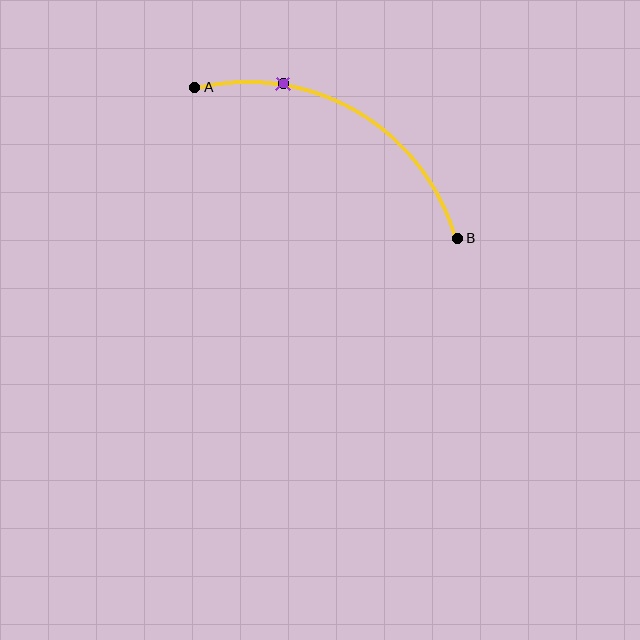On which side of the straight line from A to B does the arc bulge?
The arc bulges above the straight line connecting A and B.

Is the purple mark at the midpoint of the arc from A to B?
No. The purple mark lies on the arc but is closer to endpoint A. The arc midpoint would be at the point on the curve equidistant along the arc from both A and B.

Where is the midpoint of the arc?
The arc midpoint is the point on the curve farthest from the straight line joining A and B. It sits above that line.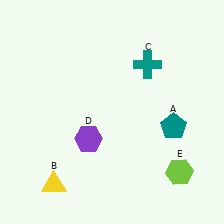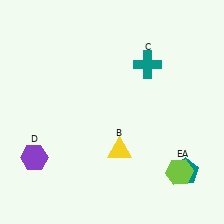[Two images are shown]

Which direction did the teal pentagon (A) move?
The teal pentagon (A) moved down.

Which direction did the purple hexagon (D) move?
The purple hexagon (D) moved left.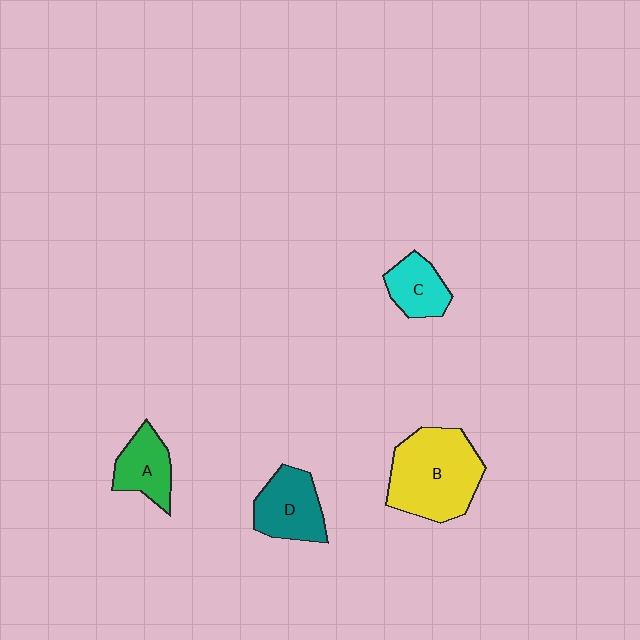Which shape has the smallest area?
Shape C (cyan).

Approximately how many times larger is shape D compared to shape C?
Approximately 1.4 times.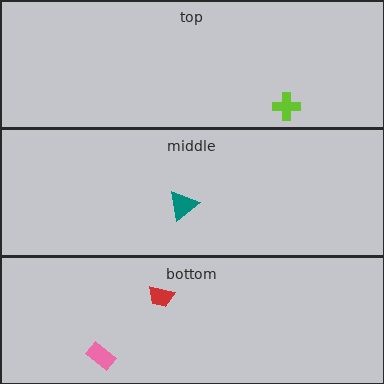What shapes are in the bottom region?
The pink rectangle, the red trapezoid.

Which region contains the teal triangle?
The middle region.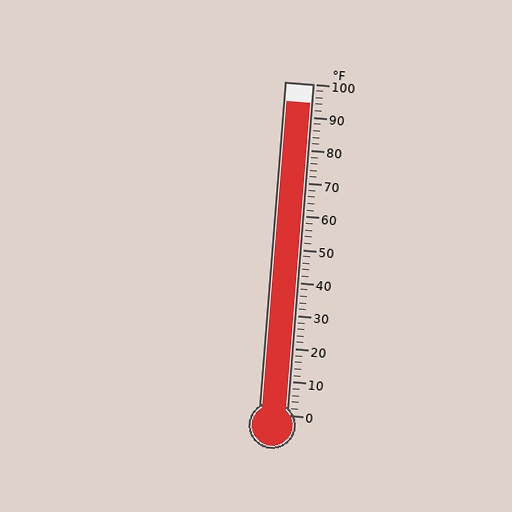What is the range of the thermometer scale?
The thermometer scale ranges from 0°F to 100°F.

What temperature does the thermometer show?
The thermometer shows approximately 94°F.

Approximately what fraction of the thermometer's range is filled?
The thermometer is filled to approximately 95% of its range.